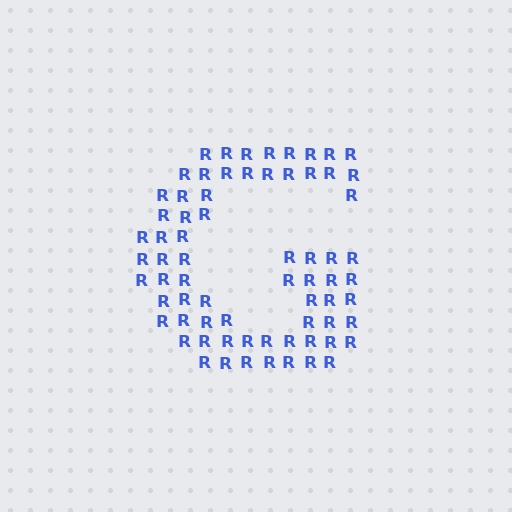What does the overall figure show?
The overall figure shows the letter G.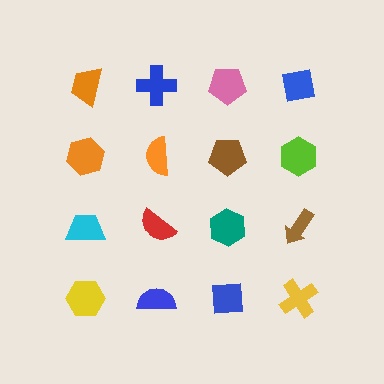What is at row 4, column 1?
A yellow hexagon.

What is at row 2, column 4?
A lime hexagon.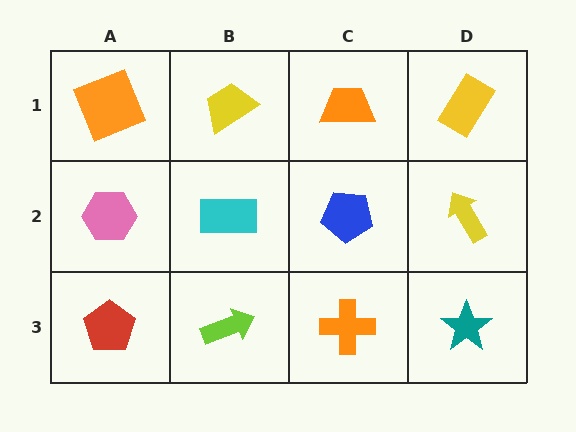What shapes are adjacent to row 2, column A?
An orange square (row 1, column A), a red pentagon (row 3, column A), a cyan rectangle (row 2, column B).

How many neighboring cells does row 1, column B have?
3.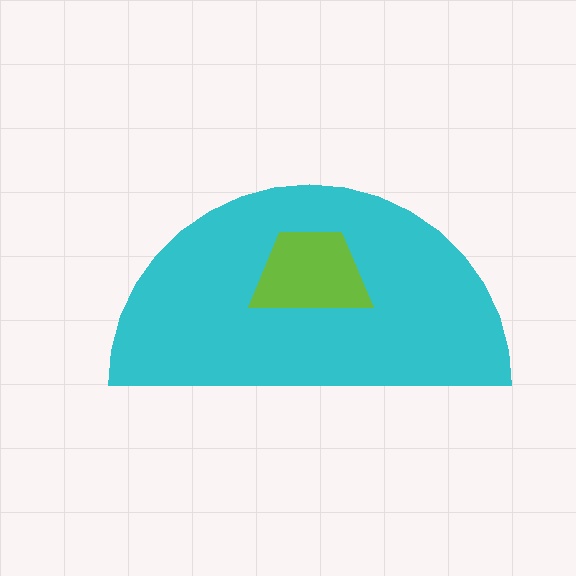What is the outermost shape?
The cyan semicircle.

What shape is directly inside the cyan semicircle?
The lime trapezoid.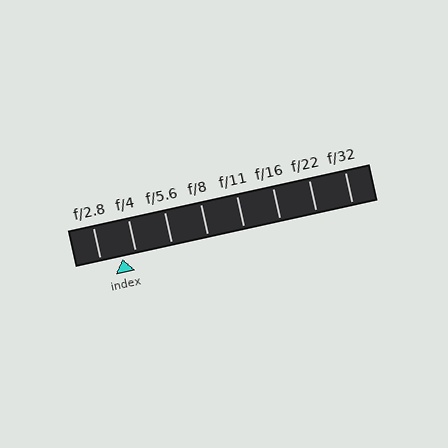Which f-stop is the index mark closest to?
The index mark is closest to f/4.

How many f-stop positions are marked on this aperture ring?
There are 8 f-stop positions marked.